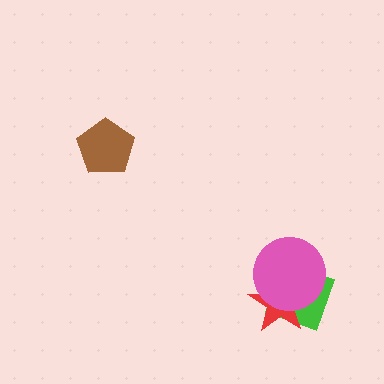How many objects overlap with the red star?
2 objects overlap with the red star.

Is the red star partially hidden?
Yes, it is partially covered by another shape.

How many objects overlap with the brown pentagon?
0 objects overlap with the brown pentagon.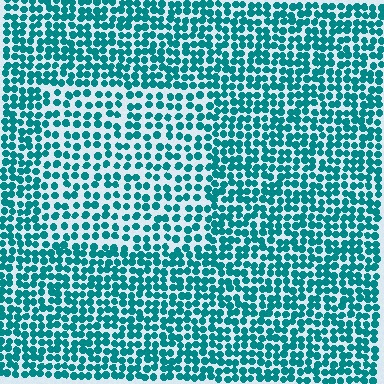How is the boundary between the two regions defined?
The boundary is defined by a change in element density (approximately 1.6x ratio). All elements are the same color, size, and shape.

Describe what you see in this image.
The image contains small teal elements arranged at two different densities. A rectangle-shaped region is visible where the elements are less densely packed than the surrounding area.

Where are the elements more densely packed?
The elements are more densely packed outside the rectangle boundary.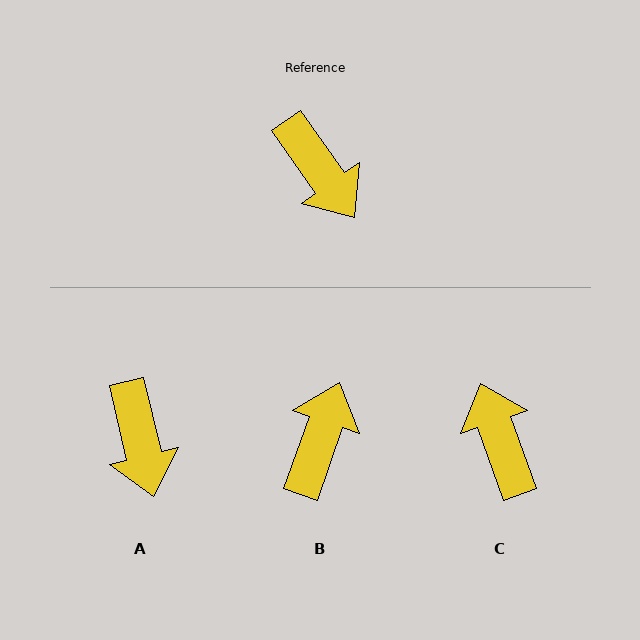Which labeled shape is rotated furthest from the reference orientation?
C, about 164 degrees away.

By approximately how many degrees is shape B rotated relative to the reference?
Approximately 125 degrees counter-clockwise.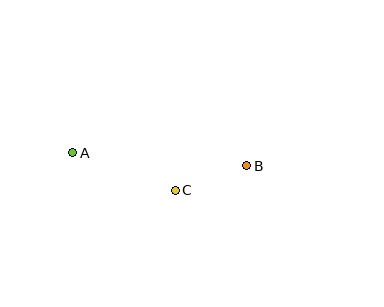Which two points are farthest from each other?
Points A and B are farthest from each other.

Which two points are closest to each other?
Points B and C are closest to each other.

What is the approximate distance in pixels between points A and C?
The distance between A and C is approximately 109 pixels.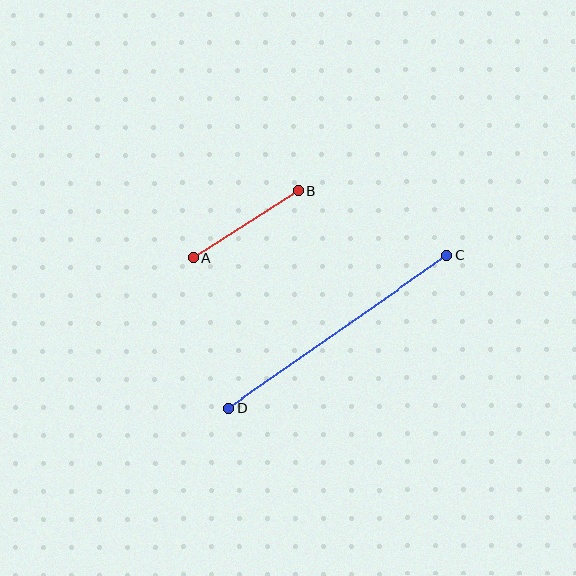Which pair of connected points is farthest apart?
Points C and D are farthest apart.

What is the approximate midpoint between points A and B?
The midpoint is at approximately (245, 224) pixels.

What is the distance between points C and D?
The distance is approximately 267 pixels.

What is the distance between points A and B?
The distance is approximately 125 pixels.